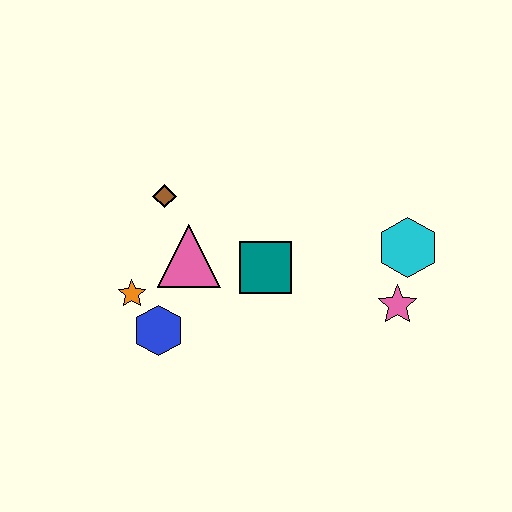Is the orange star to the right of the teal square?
No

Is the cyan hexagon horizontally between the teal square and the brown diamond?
No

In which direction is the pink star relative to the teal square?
The pink star is to the right of the teal square.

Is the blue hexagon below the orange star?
Yes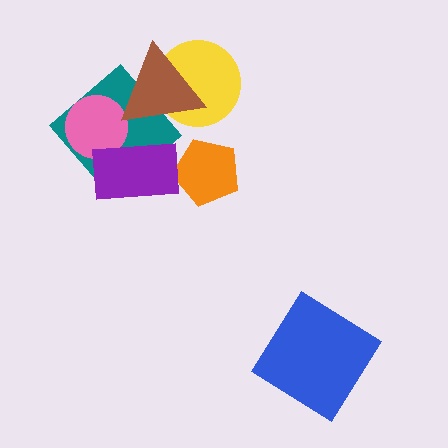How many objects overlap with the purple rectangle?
2 objects overlap with the purple rectangle.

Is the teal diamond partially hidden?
Yes, it is partially covered by another shape.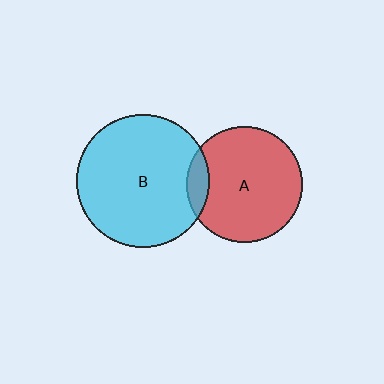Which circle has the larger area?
Circle B (cyan).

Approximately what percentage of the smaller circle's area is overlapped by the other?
Approximately 10%.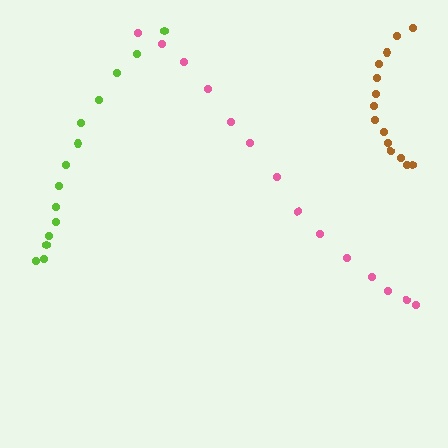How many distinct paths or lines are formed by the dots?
There are 3 distinct paths.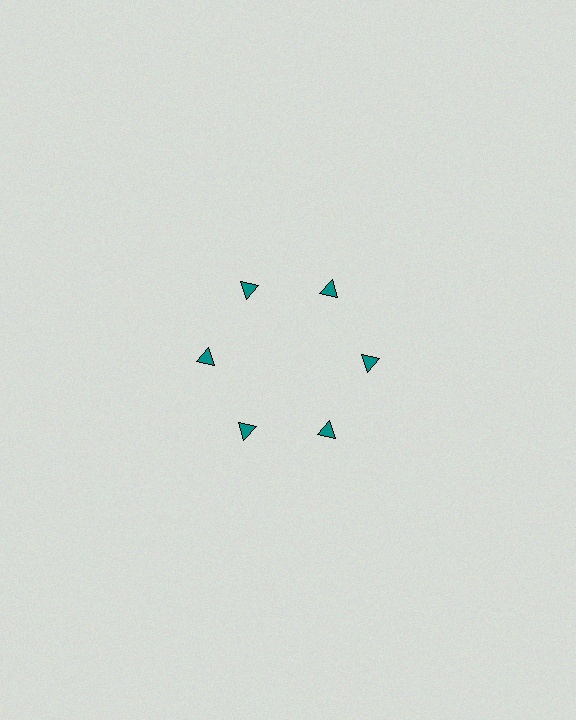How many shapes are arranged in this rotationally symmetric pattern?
There are 6 shapes, arranged in 6 groups of 1.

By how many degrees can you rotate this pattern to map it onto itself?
The pattern maps onto itself every 60 degrees of rotation.